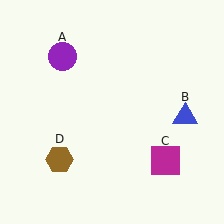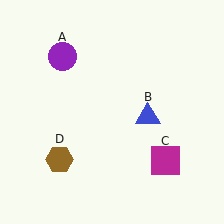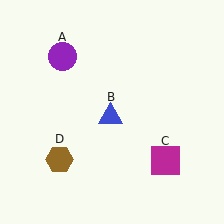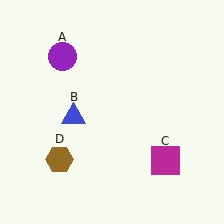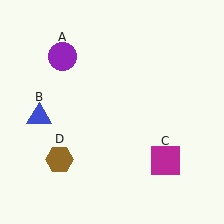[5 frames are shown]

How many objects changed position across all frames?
1 object changed position: blue triangle (object B).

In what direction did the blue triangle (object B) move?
The blue triangle (object B) moved left.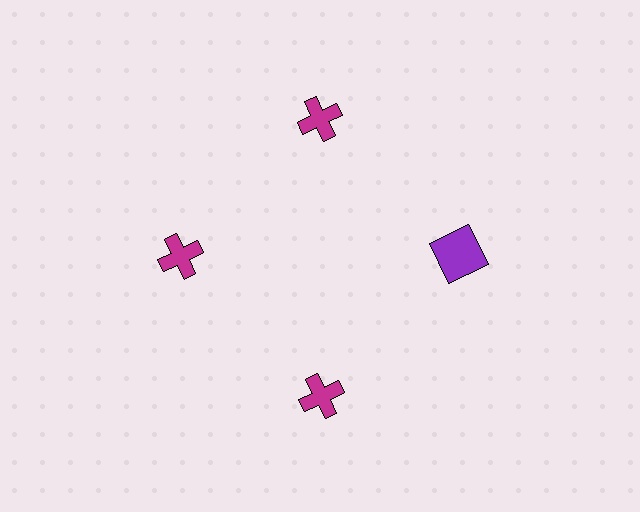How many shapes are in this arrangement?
There are 4 shapes arranged in a ring pattern.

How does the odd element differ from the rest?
It differs in both color (purple instead of magenta) and shape (square instead of cross).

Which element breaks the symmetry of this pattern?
The purple square at roughly the 3 o'clock position breaks the symmetry. All other shapes are magenta crosses.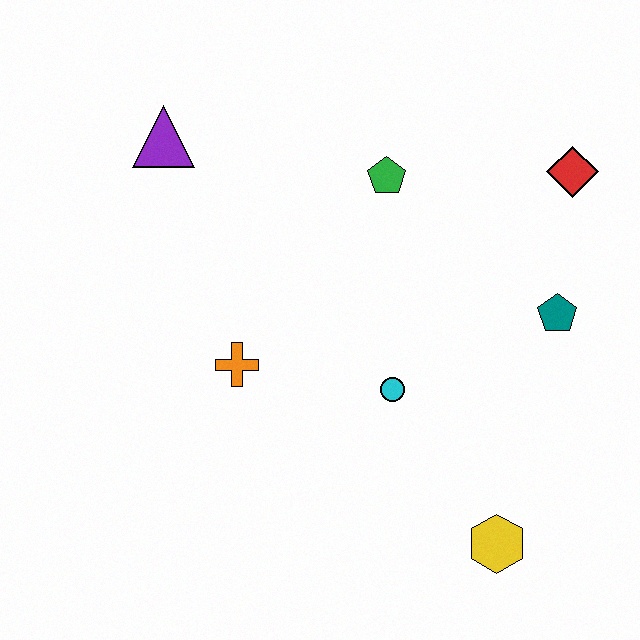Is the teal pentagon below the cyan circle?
No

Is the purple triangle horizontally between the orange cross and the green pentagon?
No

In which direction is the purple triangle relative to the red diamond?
The purple triangle is to the left of the red diamond.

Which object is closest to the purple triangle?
The green pentagon is closest to the purple triangle.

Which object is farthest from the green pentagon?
The yellow hexagon is farthest from the green pentagon.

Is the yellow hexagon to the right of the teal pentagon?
No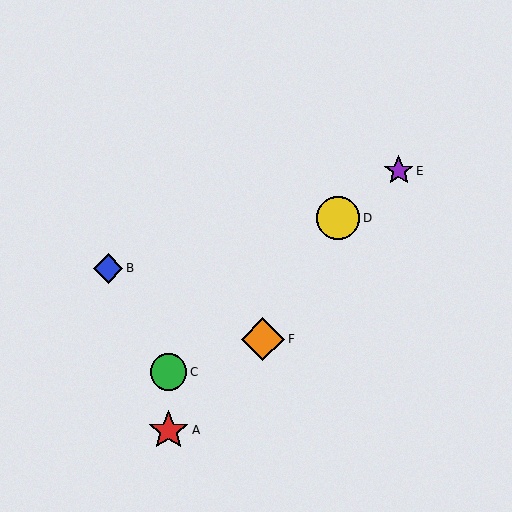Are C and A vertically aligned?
Yes, both are at x≈168.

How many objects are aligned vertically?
2 objects (A, C) are aligned vertically.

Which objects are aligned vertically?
Objects A, C are aligned vertically.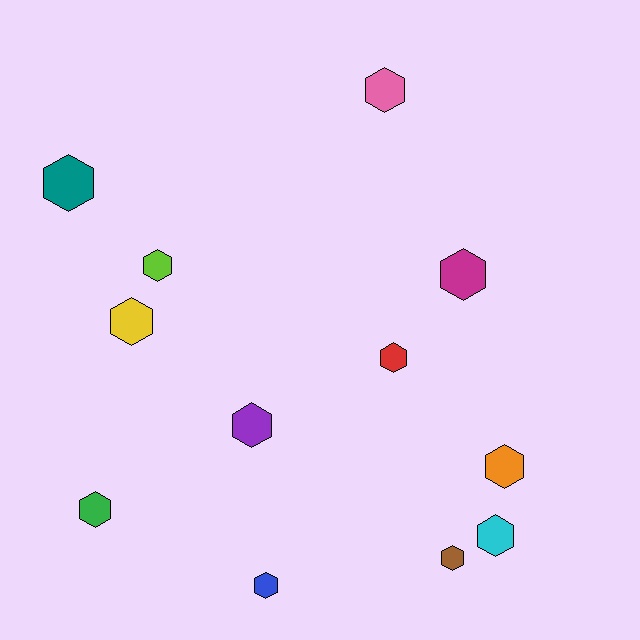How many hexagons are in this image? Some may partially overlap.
There are 12 hexagons.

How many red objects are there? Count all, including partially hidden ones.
There is 1 red object.